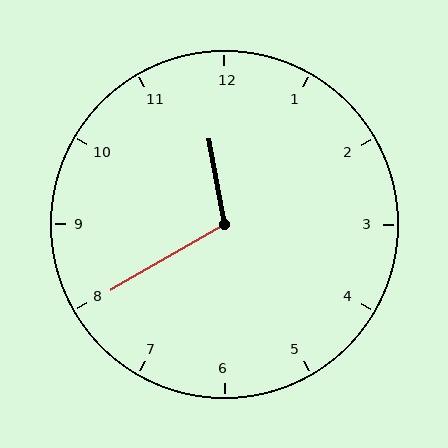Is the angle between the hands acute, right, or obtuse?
It is obtuse.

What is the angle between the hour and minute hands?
Approximately 110 degrees.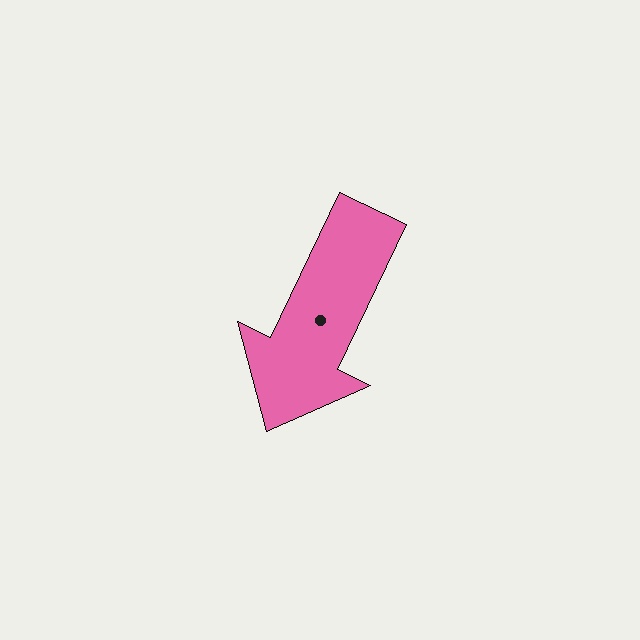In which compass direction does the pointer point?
Southwest.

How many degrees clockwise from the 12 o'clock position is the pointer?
Approximately 205 degrees.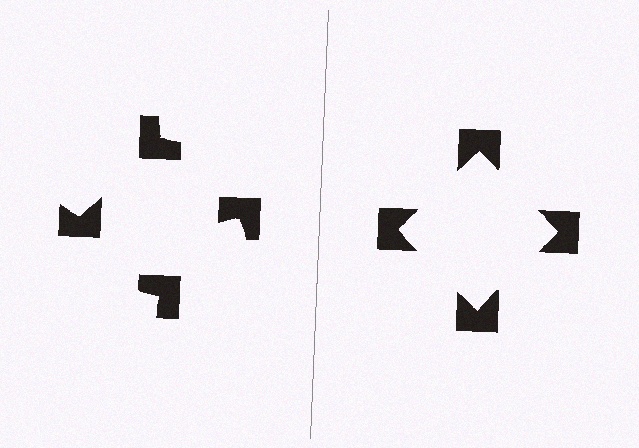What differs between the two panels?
The notched squares are positioned identically on both sides; only the wedge orientations differ. On the right they align to a square; on the left they are misaligned.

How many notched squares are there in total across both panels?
8 — 4 on each side.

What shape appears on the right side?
An illusory square.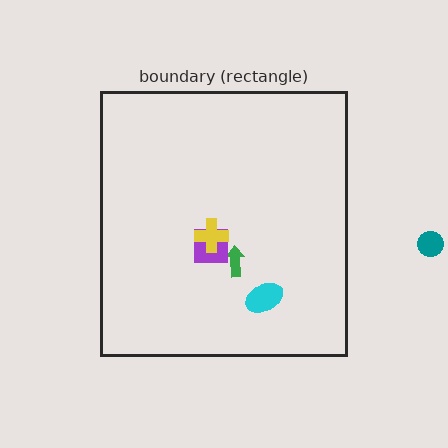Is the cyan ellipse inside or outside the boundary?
Inside.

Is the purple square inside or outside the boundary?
Inside.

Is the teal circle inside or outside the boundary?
Outside.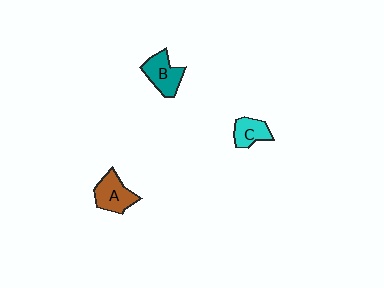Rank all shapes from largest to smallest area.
From largest to smallest: A (brown), B (teal), C (cyan).